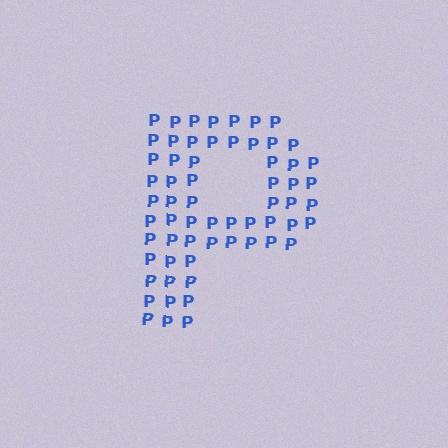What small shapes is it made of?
It is made of small letter P's.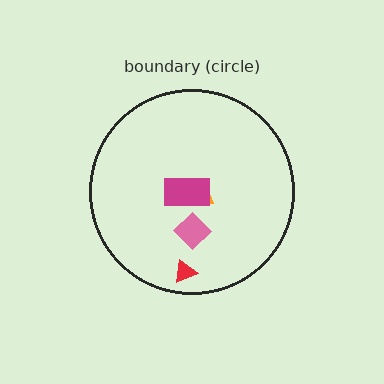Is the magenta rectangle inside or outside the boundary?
Inside.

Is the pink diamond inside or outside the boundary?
Inside.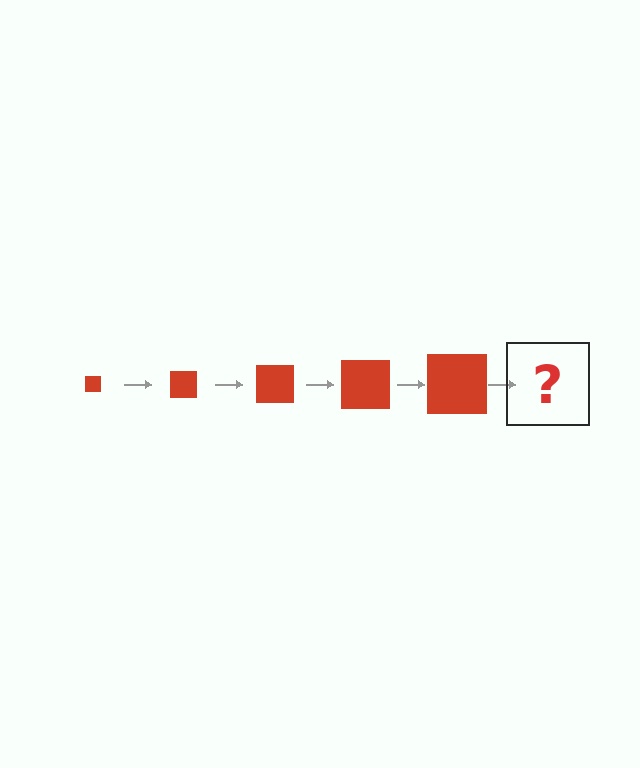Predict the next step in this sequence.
The next step is a red square, larger than the previous one.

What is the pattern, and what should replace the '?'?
The pattern is that the square gets progressively larger each step. The '?' should be a red square, larger than the previous one.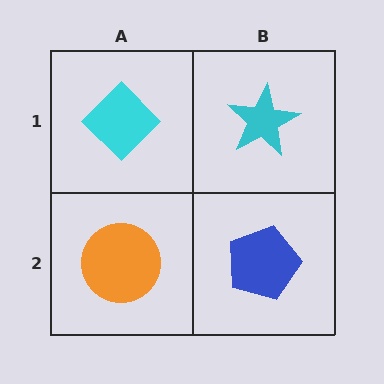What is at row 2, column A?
An orange circle.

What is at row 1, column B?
A cyan star.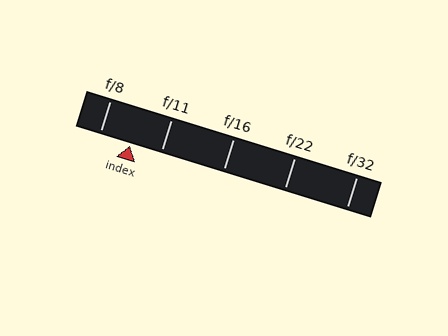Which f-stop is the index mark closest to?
The index mark is closest to f/11.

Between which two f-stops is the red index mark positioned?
The index mark is between f/8 and f/11.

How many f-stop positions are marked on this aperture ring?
There are 5 f-stop positions marked.